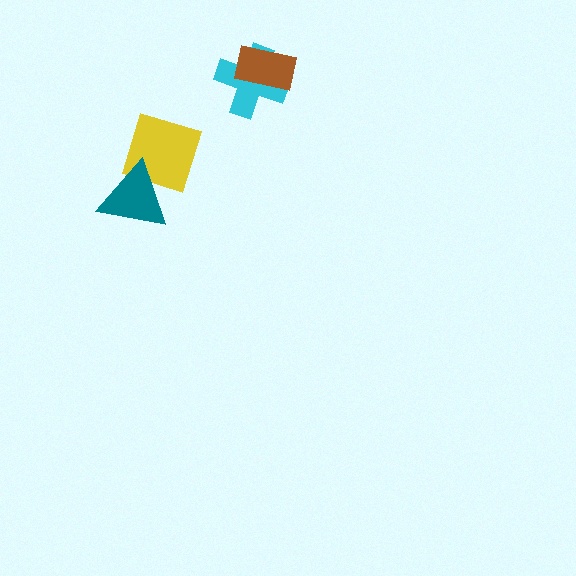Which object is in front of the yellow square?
The teal triangle is in front of the yellow square.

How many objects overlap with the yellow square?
1 object overlaps with the yellow square.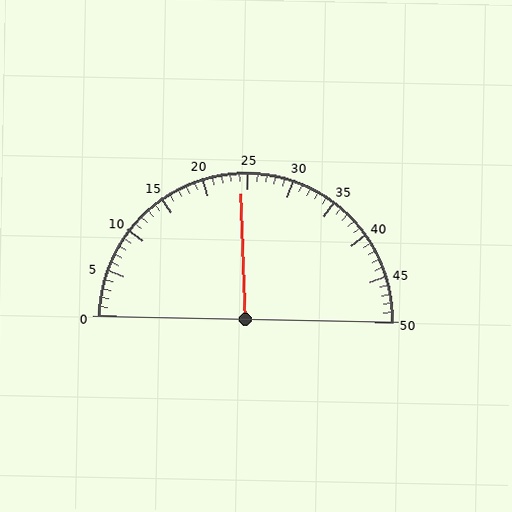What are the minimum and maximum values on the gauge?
The gauge ranges from 0 to 50.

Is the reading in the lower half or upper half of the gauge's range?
The reading is in the lower half of the range (0 to 50).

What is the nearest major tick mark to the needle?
The nearest major tick mark is 25.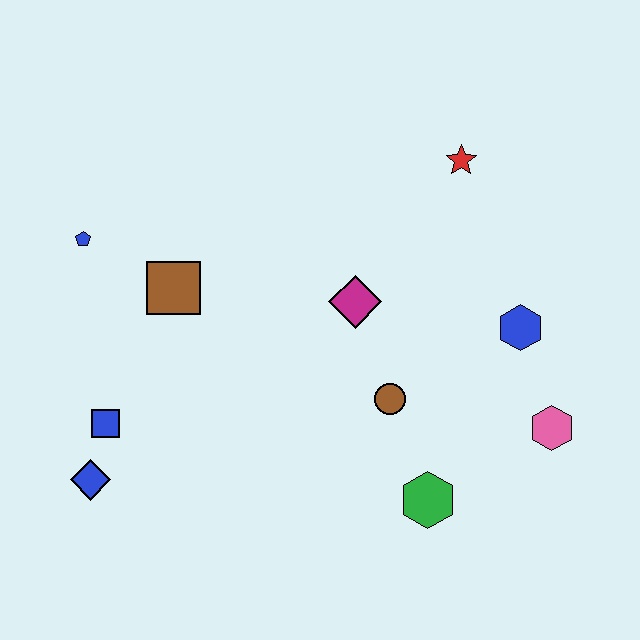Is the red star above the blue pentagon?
Yes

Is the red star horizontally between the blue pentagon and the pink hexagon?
Yes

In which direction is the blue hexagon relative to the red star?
The blue hexagon is below the red star.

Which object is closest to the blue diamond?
The blue square is closest to the blue diamond.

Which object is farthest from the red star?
The blue diamond is farthest from the red star.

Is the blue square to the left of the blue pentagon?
No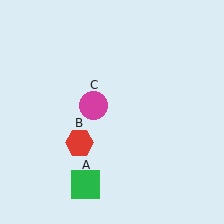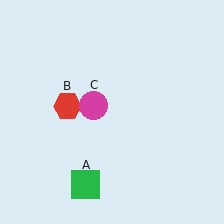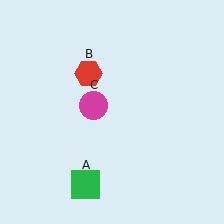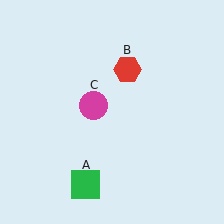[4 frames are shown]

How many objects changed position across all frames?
1 object changed position: red hexagon (object B).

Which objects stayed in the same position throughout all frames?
Green square (object A) and magenta circle (object C) remained stationary.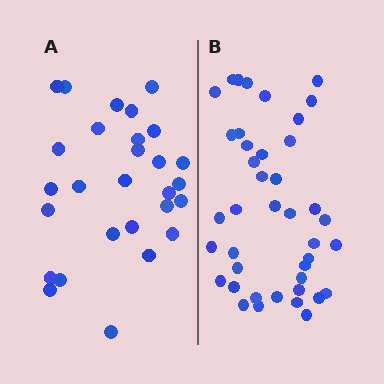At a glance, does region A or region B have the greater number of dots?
Region B (the right region) has more dots.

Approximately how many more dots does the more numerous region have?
Region B has approximately 15 more dots than region A.